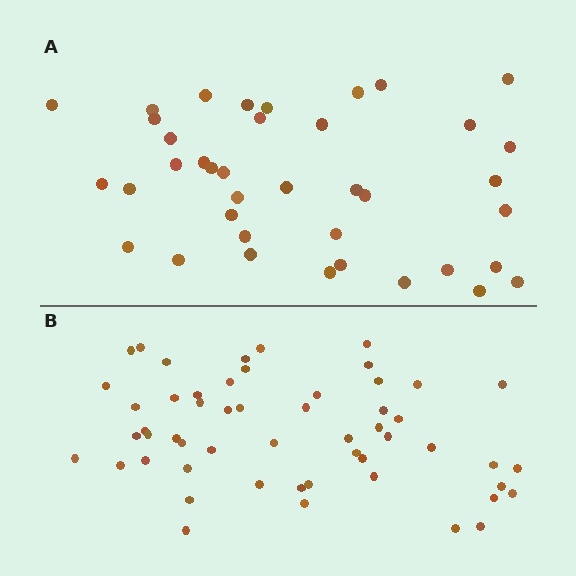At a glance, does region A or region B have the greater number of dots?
Region B (the bottom region) has more dots.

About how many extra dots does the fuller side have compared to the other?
Region B has approximately 15 more dots than region A.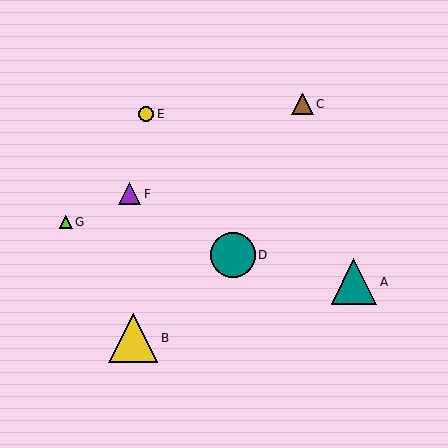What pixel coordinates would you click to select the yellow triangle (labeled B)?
Click at (133, 338) to select the yellow triangle B.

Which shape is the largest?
The yellow triangle (labeled B) is the largest.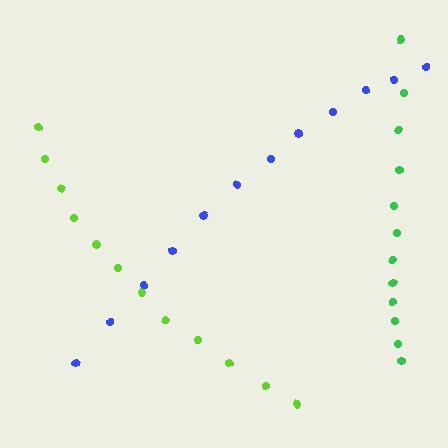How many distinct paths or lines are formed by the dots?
There are 3 distinct paths.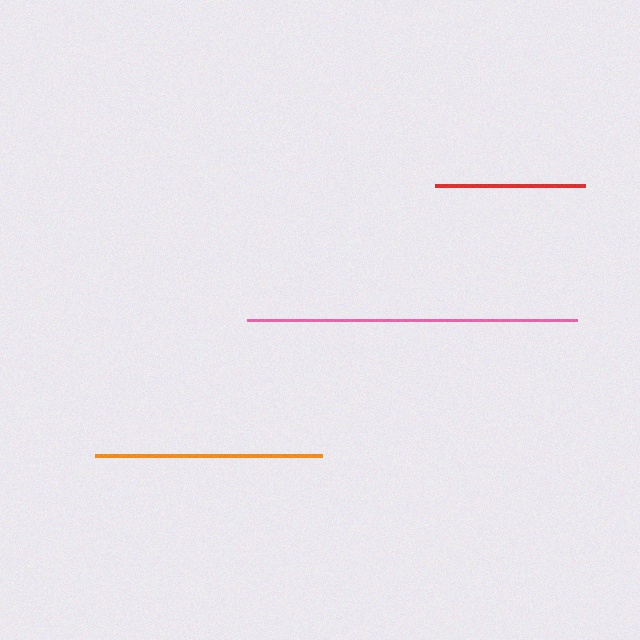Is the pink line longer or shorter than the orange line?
The pink line is longer than the orange line.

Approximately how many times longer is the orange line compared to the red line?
The orange line is approximately 1.5 times the length of the red line.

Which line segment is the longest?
The pink line is the longest at approximately 330 pixels.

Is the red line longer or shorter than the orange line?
The orange line is longer than the red line.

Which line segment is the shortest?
The red line is the shortest at approximately 150 pixels.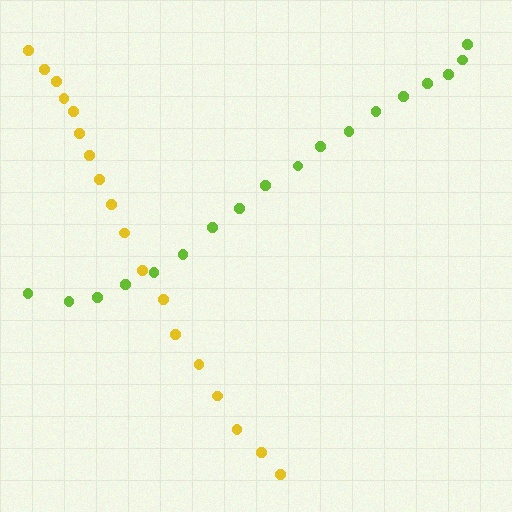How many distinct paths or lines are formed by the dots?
There are 2 distinct paths.